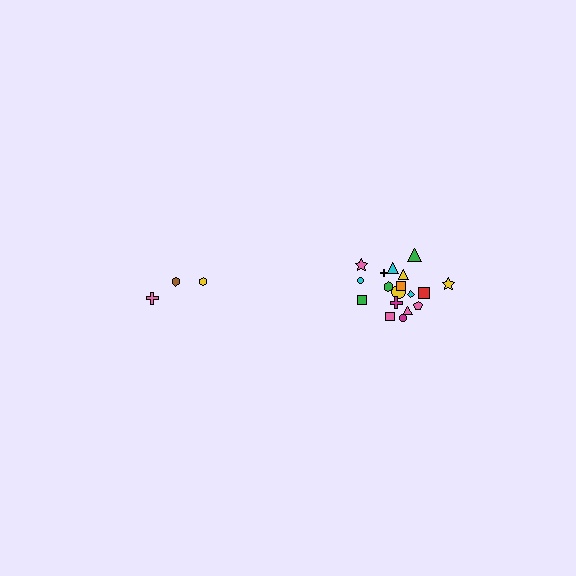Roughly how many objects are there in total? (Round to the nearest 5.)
Roughly 20 objects in total.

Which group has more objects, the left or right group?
The right group.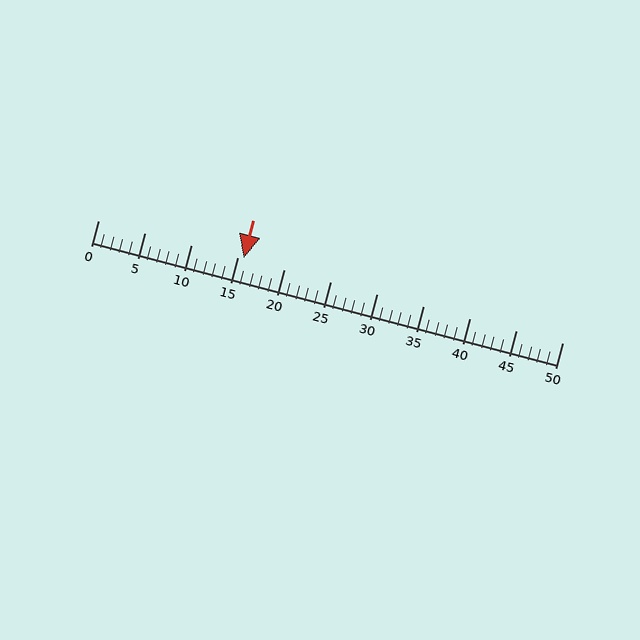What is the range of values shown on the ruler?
The ruler shows values from 0 to 50.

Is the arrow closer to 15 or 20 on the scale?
The arrow is closer to 15.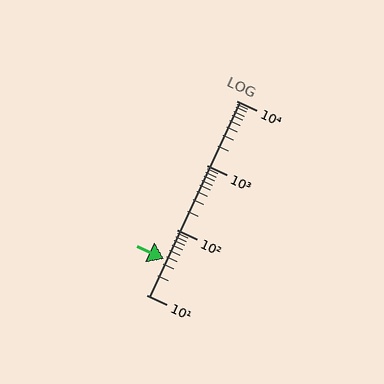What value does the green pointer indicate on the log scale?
The pointer indicates approximately 36.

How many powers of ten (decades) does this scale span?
The scale spans 3 decades, from 10 to 10000.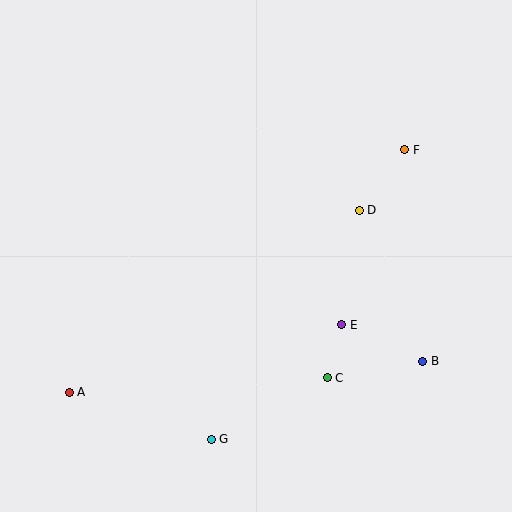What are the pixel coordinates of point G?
Point G is at (211, 439).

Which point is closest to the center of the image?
Point E at (342, 325) is closest to the center.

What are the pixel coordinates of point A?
Point A is at (69, 392).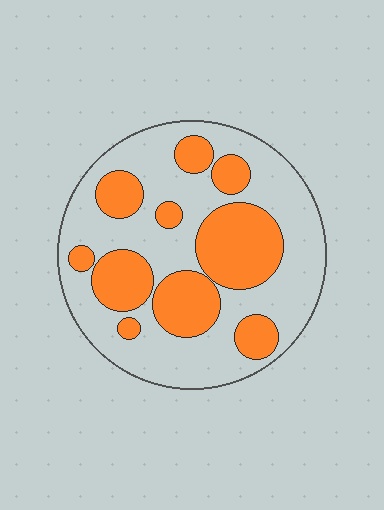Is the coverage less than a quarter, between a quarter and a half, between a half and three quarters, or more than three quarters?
Between a quarter and a half.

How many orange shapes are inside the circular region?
10.